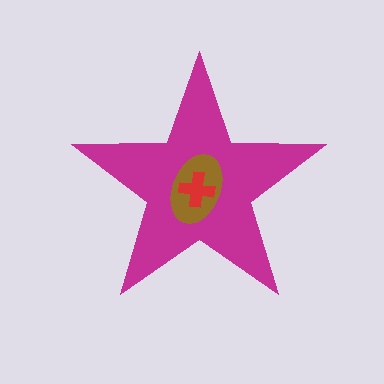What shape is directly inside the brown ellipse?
The red cross.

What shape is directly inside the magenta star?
The brown ellipse.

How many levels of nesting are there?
3.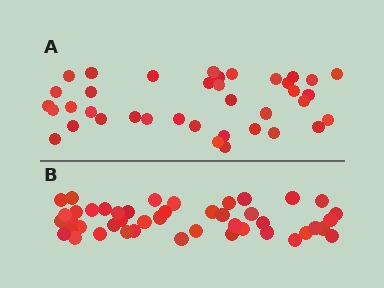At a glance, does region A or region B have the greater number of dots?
Region B (the bottom region) has more dots.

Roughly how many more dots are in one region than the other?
Region B has roughly 8 or so more dots than region A.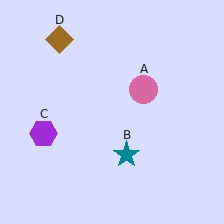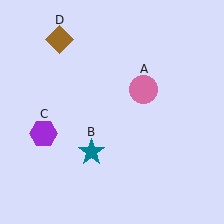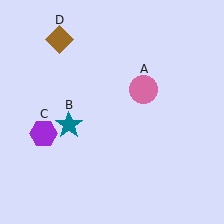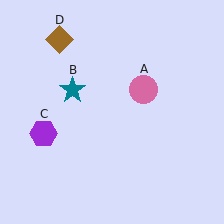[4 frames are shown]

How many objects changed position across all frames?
1 object changed position: teal star (object B).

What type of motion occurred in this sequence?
The teal star (object B) rotated clockwise around the center of the scene.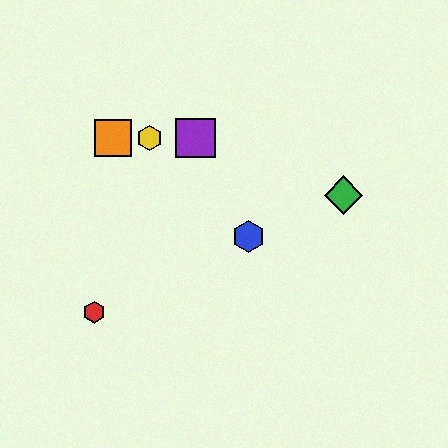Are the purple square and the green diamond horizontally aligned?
No, the purple square is at y≈138 and the green diamond is at y≈195.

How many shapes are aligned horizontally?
3 shapes (the yellow hexagon, the purple square, the orange square) are aligned horizontally.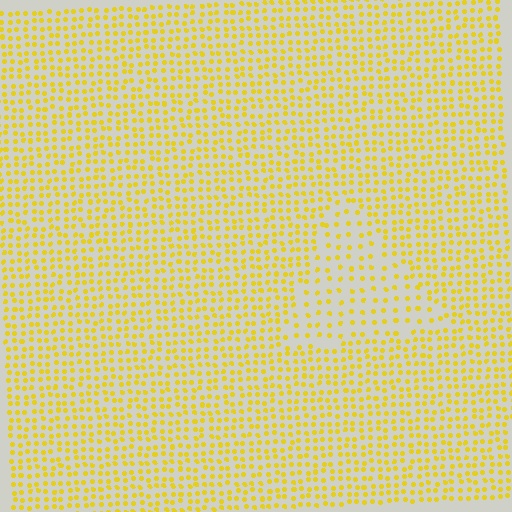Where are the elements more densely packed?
The elements are more densely packed outside the triangle boundary.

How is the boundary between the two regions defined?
The boundary is defined by a change in element density (approximately 1.9x ratio). All elements are the same color, size, and shape.